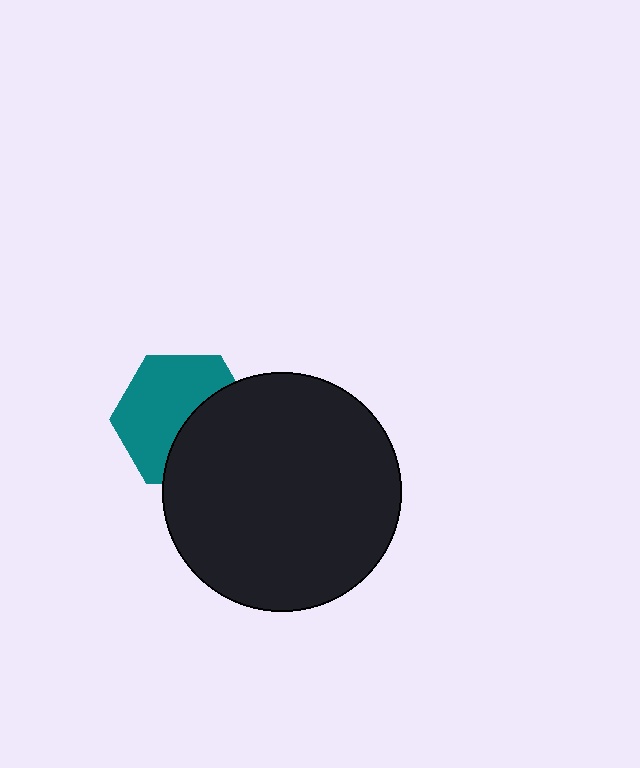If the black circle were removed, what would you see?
You would see the complete teal hexagon.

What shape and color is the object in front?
The object in front is a black circle.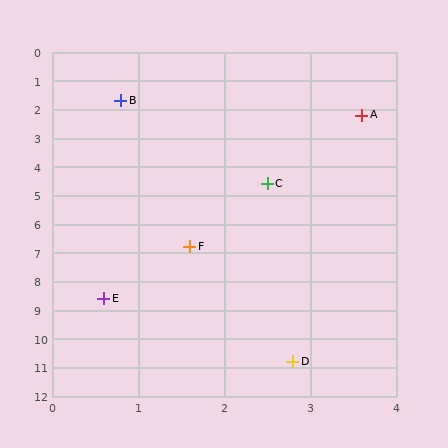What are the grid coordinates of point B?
Point B is at approximately (0.8, 1.7).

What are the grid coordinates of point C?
Point C is at approximately (2.5, 4.6).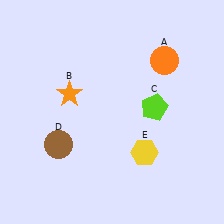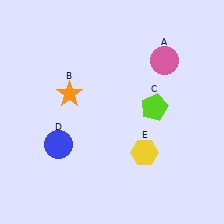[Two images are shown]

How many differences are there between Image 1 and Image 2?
There are 2 differences between the two images.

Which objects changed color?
A changed from orange to pink. D changed from brown to blue.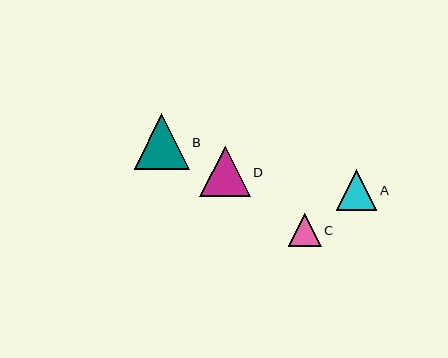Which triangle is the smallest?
Triangle C is the smallest with a size of approximately 33 pixels.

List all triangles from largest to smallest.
From largest to smallest: B, D, A, C.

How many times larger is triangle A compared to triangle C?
Triangle A is approximately 1.2 times the size of triangle C.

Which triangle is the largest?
Triangle B is the largest with a size of approximately 55 pixels.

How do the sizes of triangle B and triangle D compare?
Triangle B and triangle D are approximately the same size.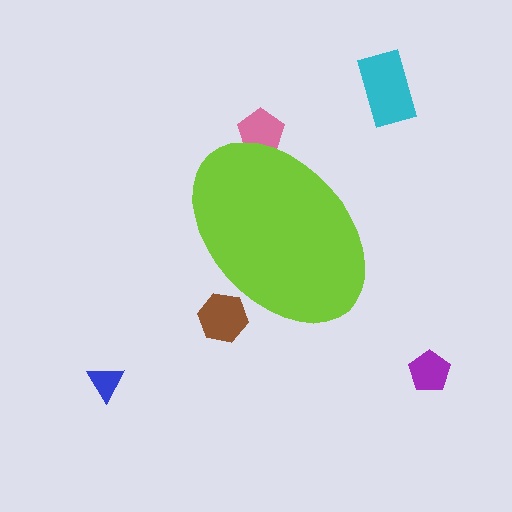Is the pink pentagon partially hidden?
Yes, the pink pentagon is partially hidden behind the lime ellipse.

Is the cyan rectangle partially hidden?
No, the cyan rectangle is fully visible.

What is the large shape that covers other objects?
A lime ellipse.